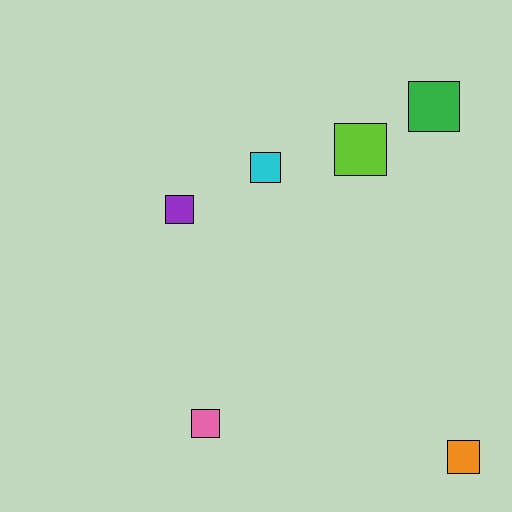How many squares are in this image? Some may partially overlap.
There are 6 squares.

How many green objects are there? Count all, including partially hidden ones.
There is 1 green object.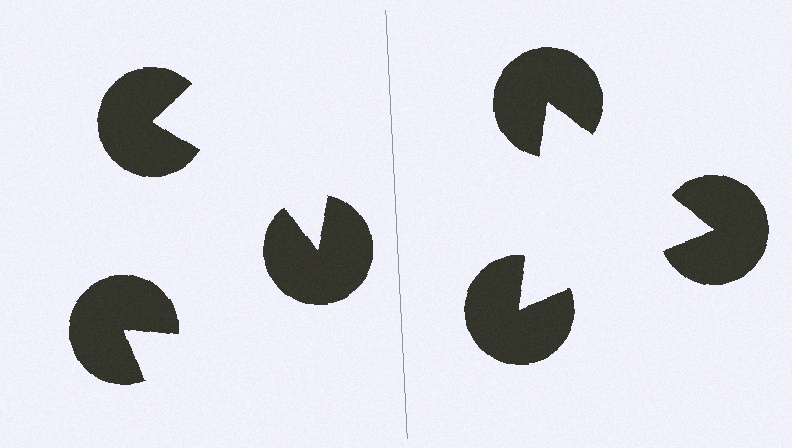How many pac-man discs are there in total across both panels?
6 — 3 on each side.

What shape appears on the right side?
An illusory triangle.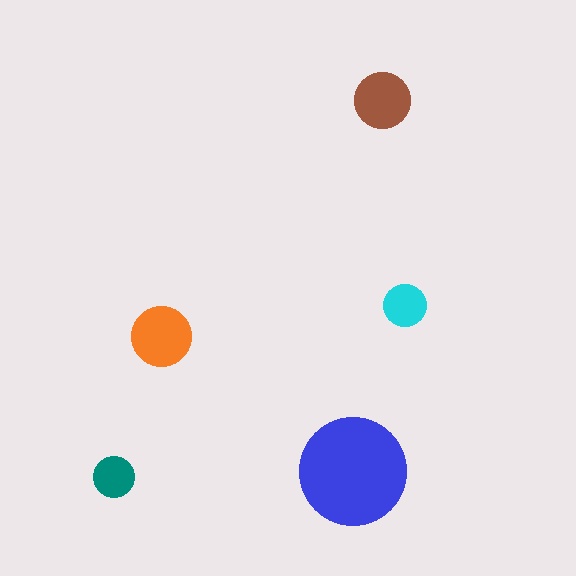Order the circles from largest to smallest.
the blue one, the orange one, the brown one, the cyan one, the teal one.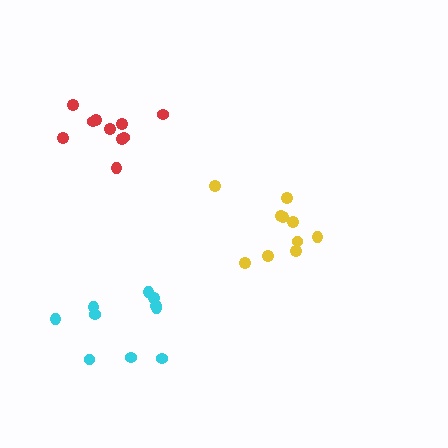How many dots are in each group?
Group 1: 10 dots, Group 2: 10 dots, Group 3: 10 dots (30 total).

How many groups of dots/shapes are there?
There are 3 groups.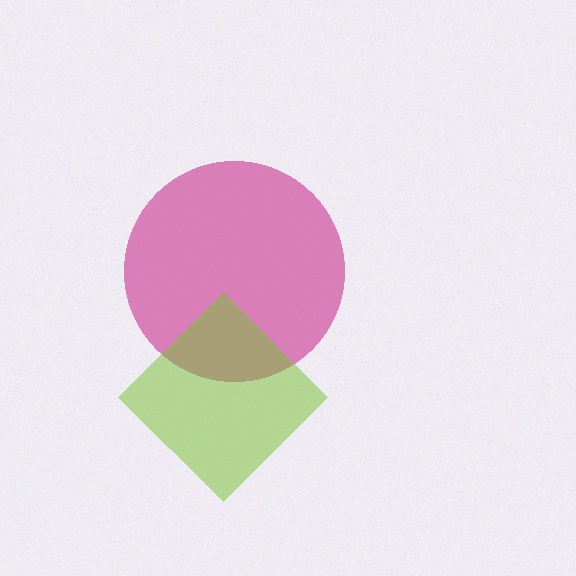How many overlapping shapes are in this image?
There are 2 overlapping shapes in the image.